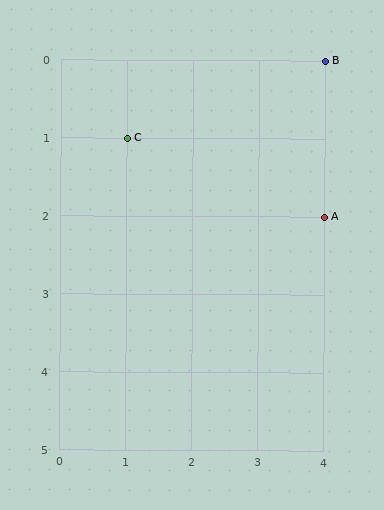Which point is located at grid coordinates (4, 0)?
Point B is at (4, 0).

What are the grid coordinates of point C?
Point C is at grid coordinates (1, 1).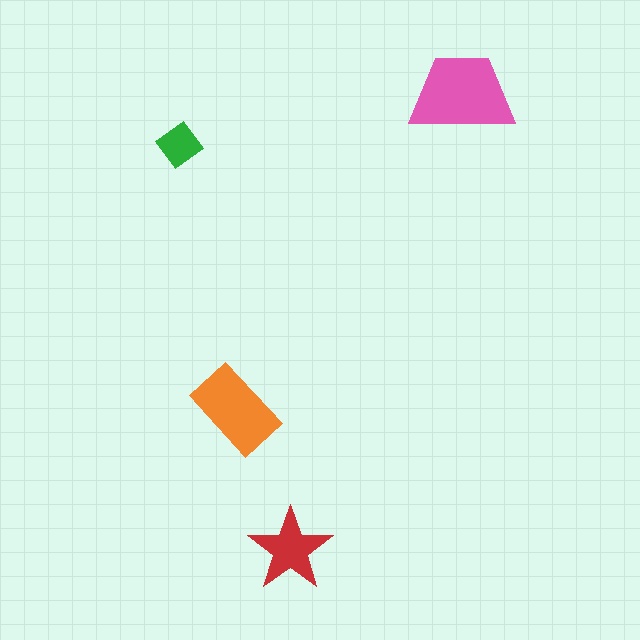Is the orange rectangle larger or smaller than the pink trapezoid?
Smaller.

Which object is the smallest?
The green diamond.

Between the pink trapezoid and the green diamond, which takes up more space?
The pink trapezoid.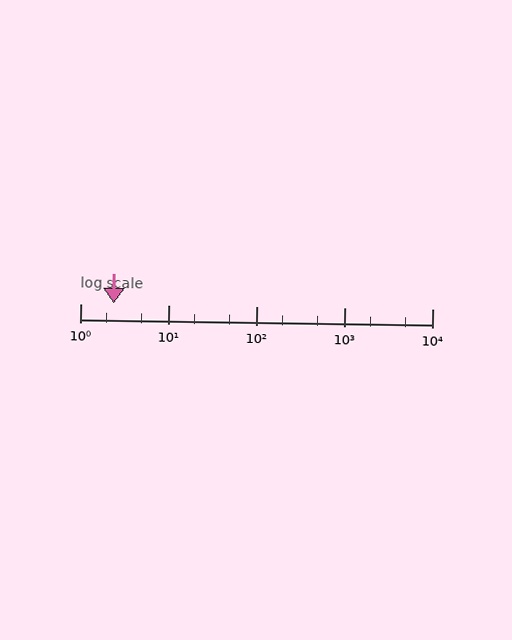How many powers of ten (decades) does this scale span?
The scale spans 4 decades, from 1 to 10000.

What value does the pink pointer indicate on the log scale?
The pointer indicates approximately 2.4.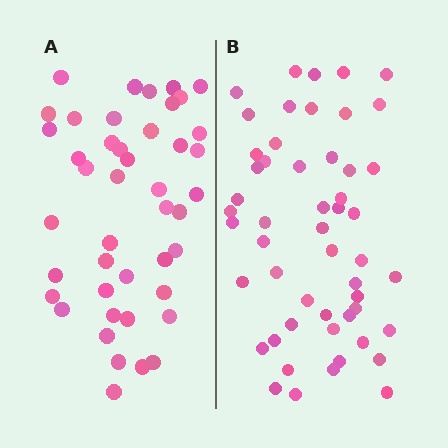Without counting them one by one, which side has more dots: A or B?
Region B (the right region) has more dots.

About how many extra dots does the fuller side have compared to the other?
Region B has roughly 8 or so more dots than region A.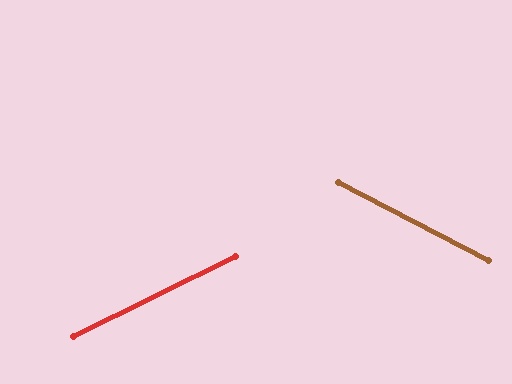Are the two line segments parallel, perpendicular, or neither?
Neither parallel nor perpendicular — they differ by about 54°.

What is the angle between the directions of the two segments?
Approximately 54 degrees.